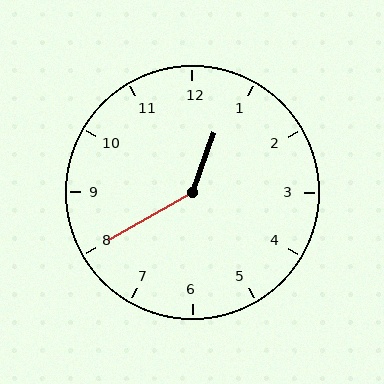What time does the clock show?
12:40.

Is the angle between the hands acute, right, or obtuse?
It is obtuse.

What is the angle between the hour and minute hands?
Approximately 140 degrees.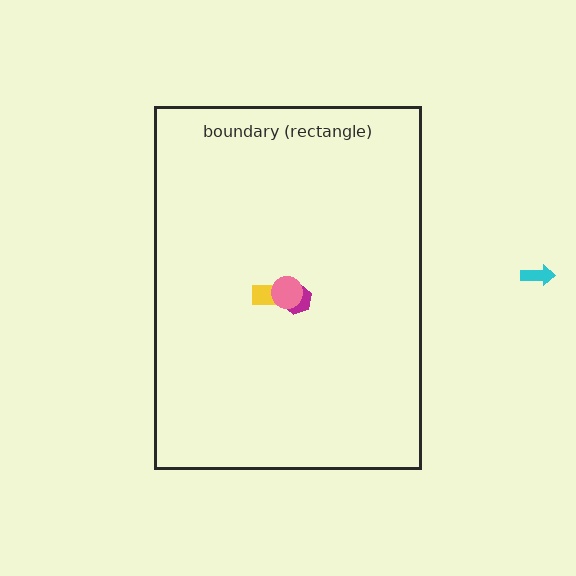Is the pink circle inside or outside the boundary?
Inside.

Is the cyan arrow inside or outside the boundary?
Outside.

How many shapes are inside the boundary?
3 inside, 1 outside.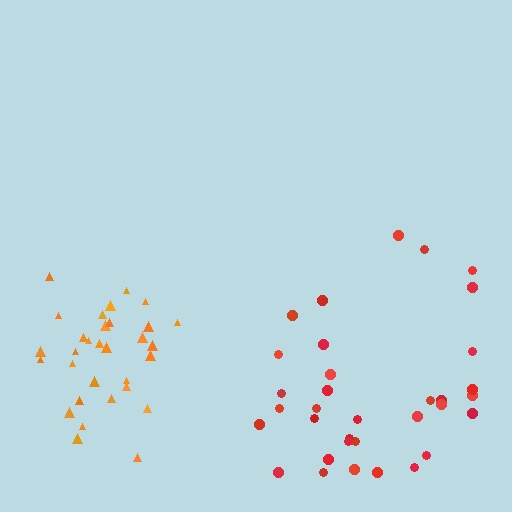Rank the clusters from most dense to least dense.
orange, red.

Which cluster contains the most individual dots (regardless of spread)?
Red (34).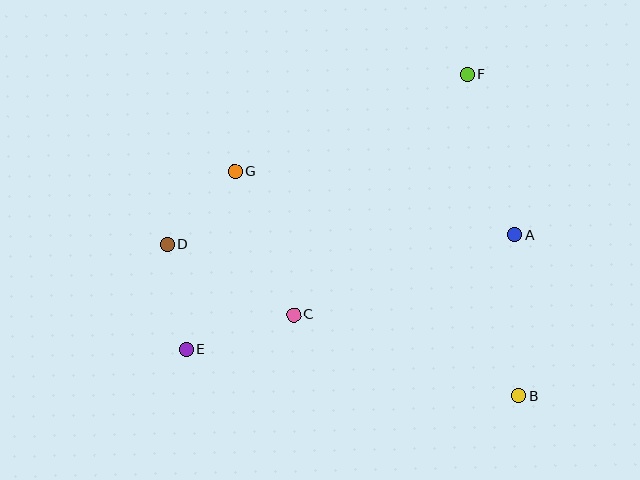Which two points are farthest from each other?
Points E and F are farthest from each other.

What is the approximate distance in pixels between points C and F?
The distance between C and F is approximately 296 pixels.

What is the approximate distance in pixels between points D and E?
The distance between D and E is approximately 107 pixels.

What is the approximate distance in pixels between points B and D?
The distance between B and D is approximately 383 pixels.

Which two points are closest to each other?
Points D and G are closest to each other.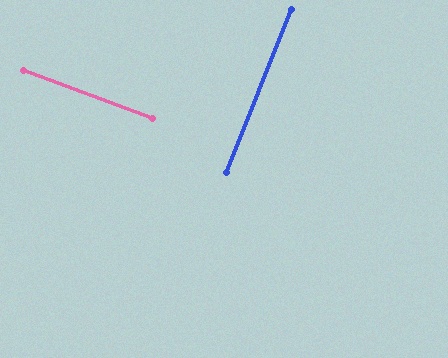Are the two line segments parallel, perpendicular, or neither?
Perpendicular — they meet at approximately 88°.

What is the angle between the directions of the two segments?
Approximately 88 degrees.